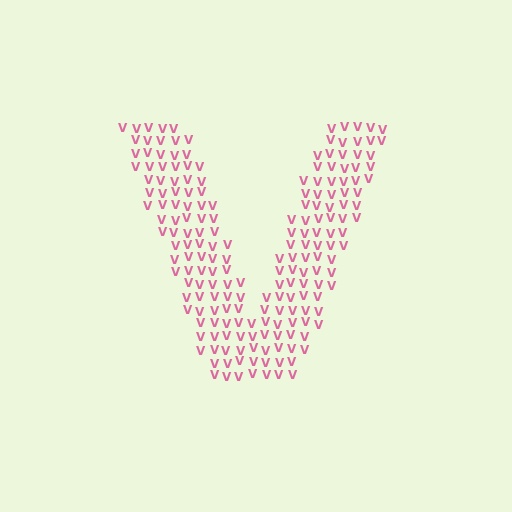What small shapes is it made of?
It is made of small letter V's.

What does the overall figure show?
The overall figure shows the letter V.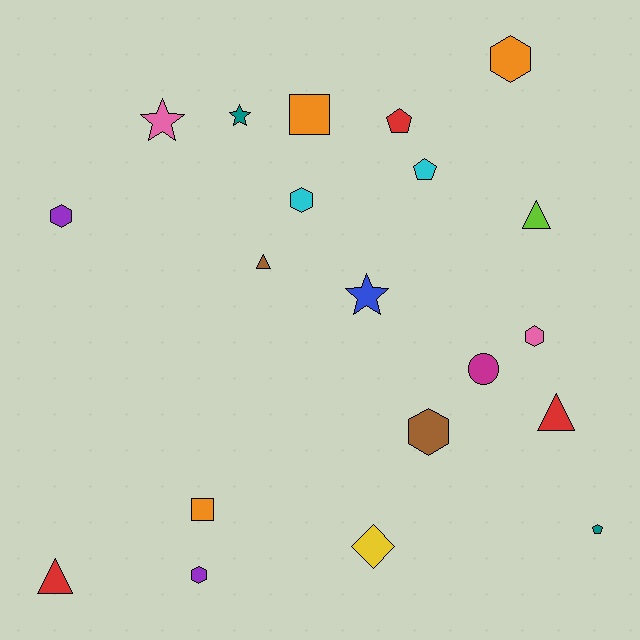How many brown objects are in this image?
There are 2 brown objects.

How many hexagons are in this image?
There are 6 hexagons.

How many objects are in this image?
There are 20 objects.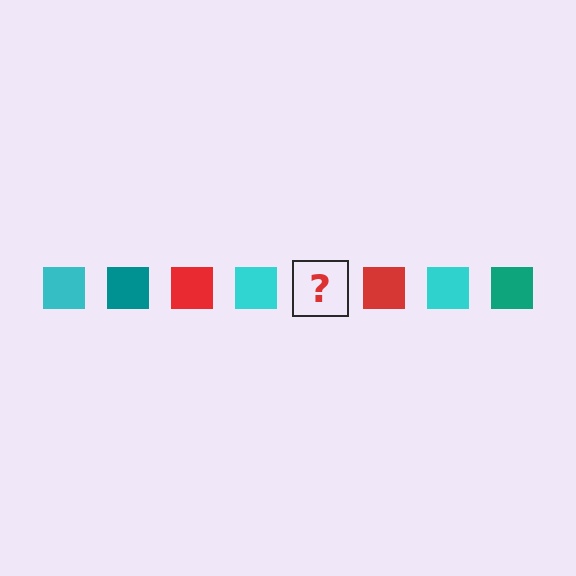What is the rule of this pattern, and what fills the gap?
The rule is that the pattern cycles through cyan, teal, red squares. The gap should be filled with a teal square.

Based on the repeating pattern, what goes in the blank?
The blank should be a teal square.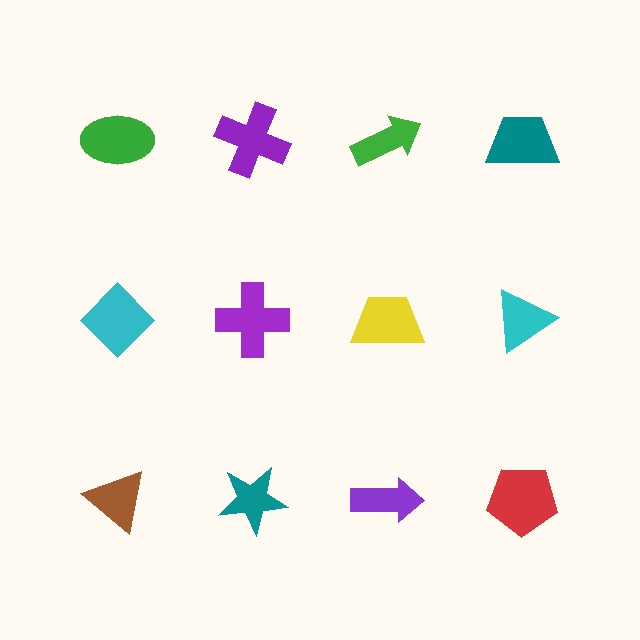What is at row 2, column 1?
A cyan diamond.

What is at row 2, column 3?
A yellow trapezoid.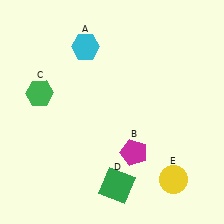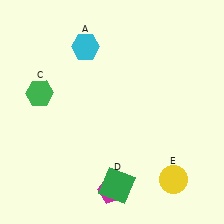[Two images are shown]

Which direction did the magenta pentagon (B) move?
The magenta pentagon (B) moved down.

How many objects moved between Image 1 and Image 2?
1 object moved between the two images.